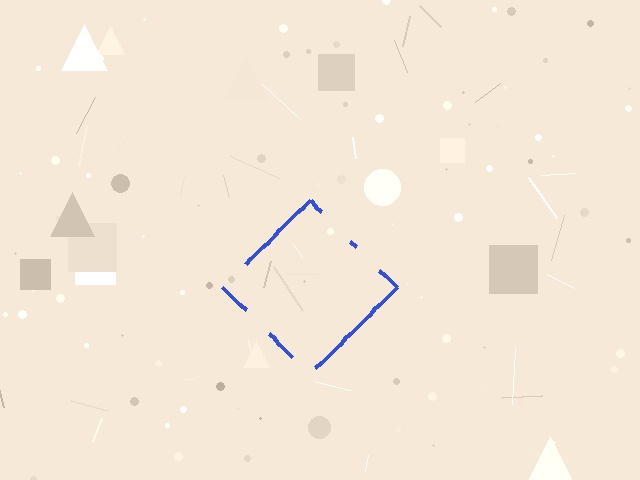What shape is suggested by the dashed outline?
The dashed outline suggests a diamond.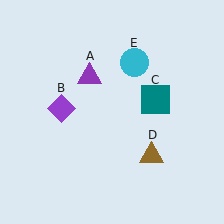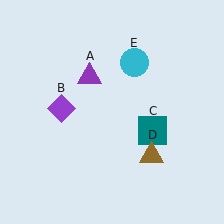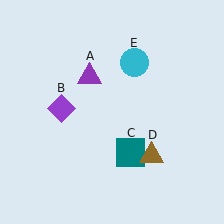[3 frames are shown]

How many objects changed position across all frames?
1 object changed position: teal square (object C).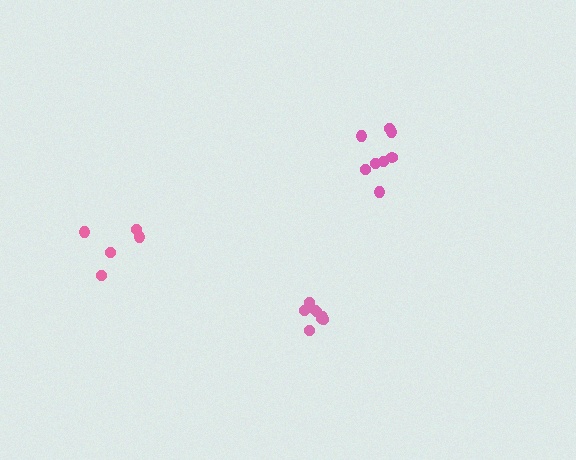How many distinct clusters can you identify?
There are 3 distinct clusters.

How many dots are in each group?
Group 1: 8 dots, Group 2: 5 dots, Group 3: 8 dots (21 total).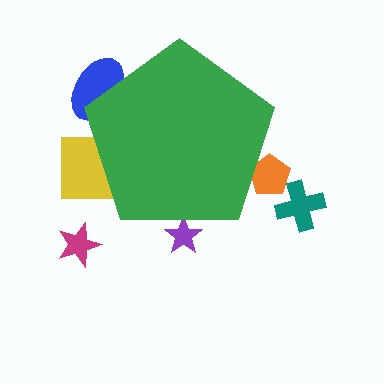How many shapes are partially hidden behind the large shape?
4 shapes are partially hidden.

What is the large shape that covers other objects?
A green pentagon.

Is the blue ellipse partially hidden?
Yes, the blue ellipse is partially hidden behind the green pentagon.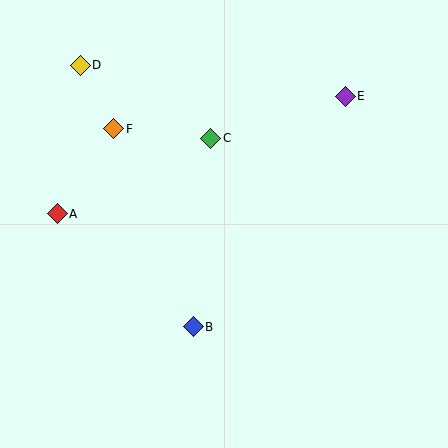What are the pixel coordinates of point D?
Point D is at (80, 65).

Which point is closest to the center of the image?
Point C at (211, 138) is closest to the center.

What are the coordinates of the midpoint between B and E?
The midpoint between B and E is at (269, 211).